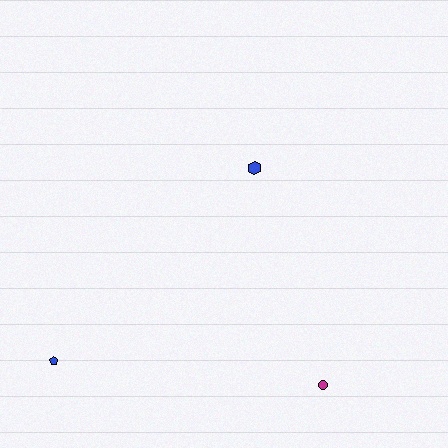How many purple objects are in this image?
There are no purple objects.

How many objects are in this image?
There are 3 objects.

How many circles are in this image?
There is 1 circle.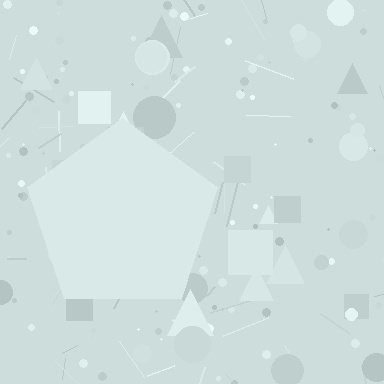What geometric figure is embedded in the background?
A pentagon is embedded in the background.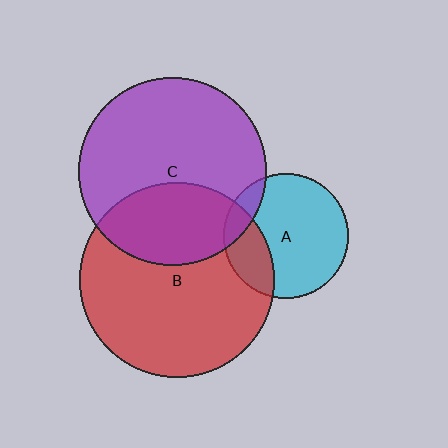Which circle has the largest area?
Circle B (red).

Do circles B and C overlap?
Yes.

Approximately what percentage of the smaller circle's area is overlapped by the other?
Approximately 35%.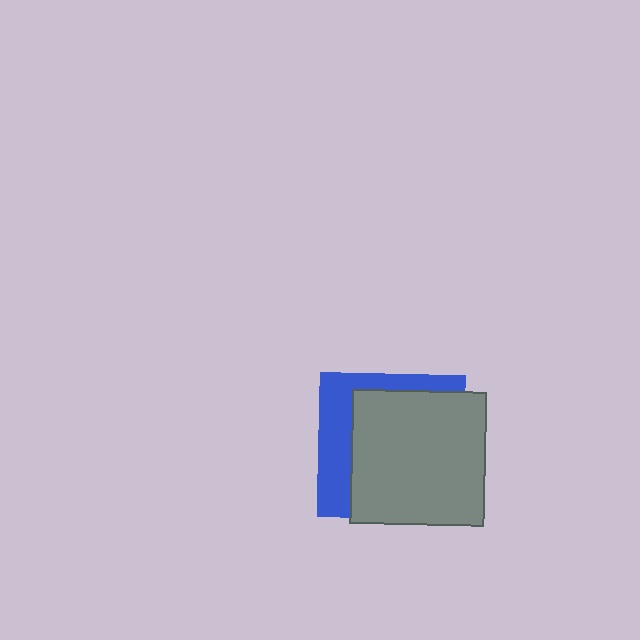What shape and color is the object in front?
The object in front is a gray square.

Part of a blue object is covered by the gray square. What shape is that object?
It is a square.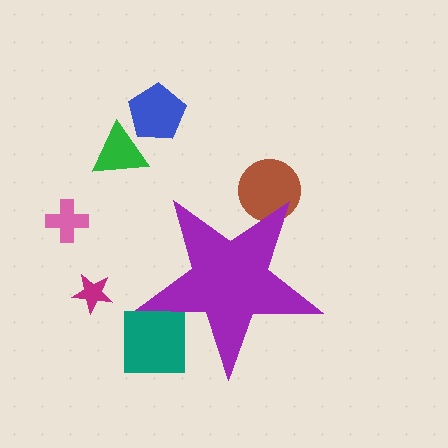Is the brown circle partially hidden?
Yes, the brown circle is partially hidden behind the purple star.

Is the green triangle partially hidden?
No, the green triangle is fully visible.